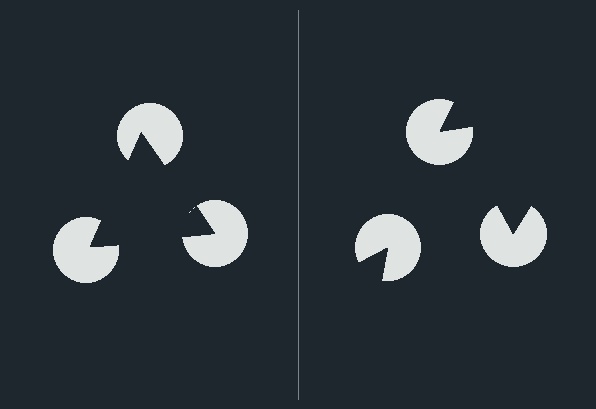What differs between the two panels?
The pac-man discs are positioned identically on both sides; only the wedge orientations differ. On the left they align to a triangle; on the right they are misaligned.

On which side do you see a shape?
An illusory triangle appears on the left side. On the right side the wedge cuts are rotated, so no coherent shape forms.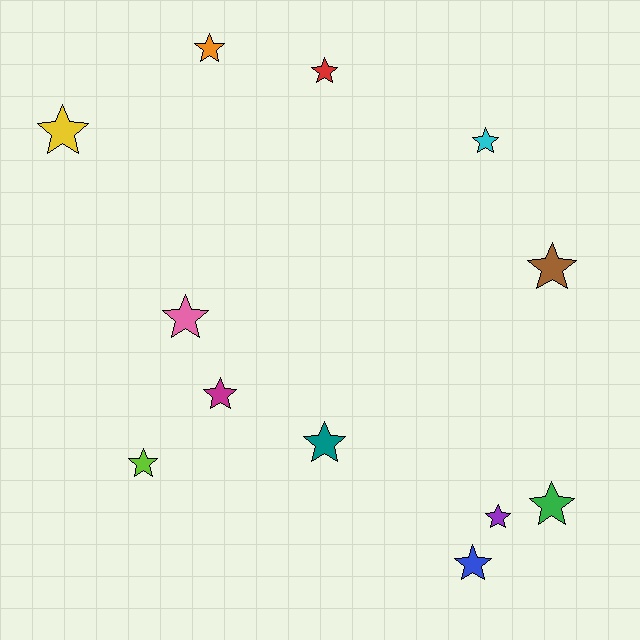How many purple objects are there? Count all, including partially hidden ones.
There is 1 purple object.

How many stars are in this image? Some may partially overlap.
There are 12 stars.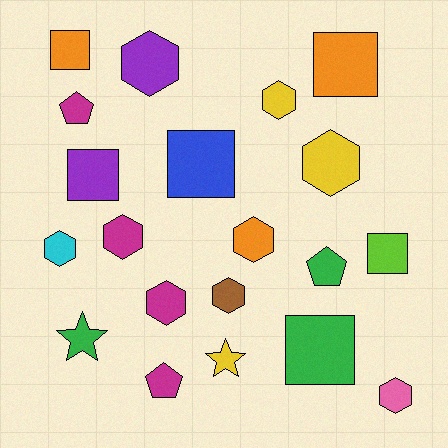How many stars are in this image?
There are 2 stars.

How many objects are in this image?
There are 20 objects.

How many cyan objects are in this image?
There is 1 cyan object.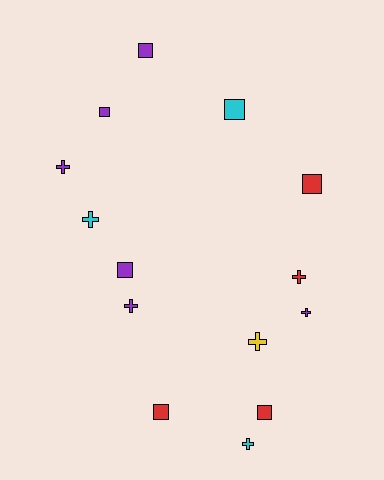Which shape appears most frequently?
Square, with 7 objects.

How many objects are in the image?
There are 14 objects.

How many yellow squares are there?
There are no yellow squares.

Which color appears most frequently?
Purple, with 6 objects.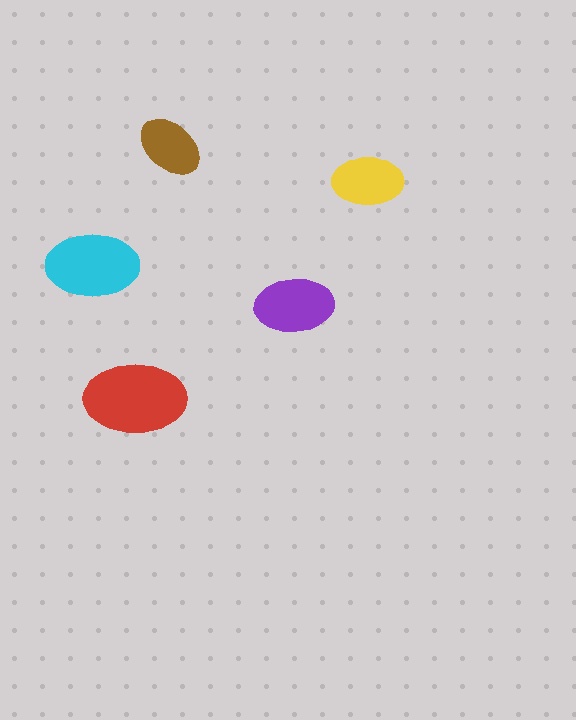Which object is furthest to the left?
The cyan ellipse is leftmost.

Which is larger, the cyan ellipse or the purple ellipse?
The cyan one.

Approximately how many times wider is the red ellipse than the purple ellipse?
About 1.5 times wider.